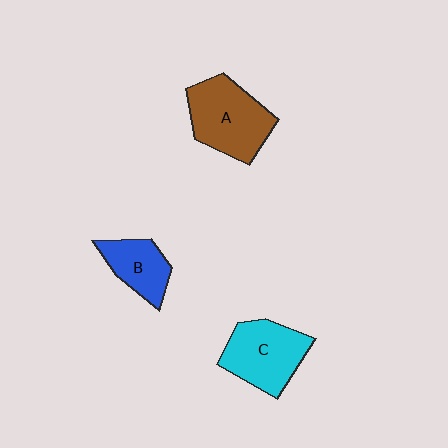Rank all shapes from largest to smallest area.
From largest to smallest: A (brown), C (cyan), B (blue).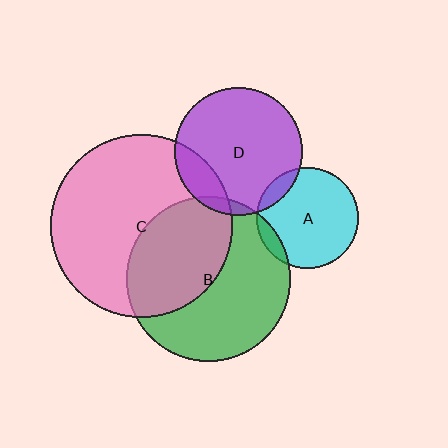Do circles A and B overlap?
Yes.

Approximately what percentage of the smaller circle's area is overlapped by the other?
Approximately 10%.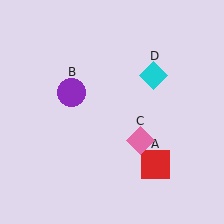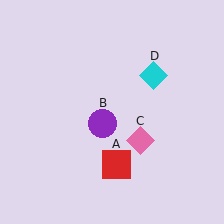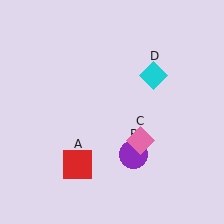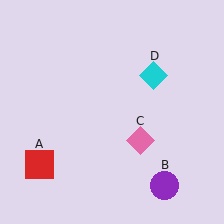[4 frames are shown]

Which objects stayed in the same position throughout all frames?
Pink diamond (object C) and cyan diamond (object D) remained stationary.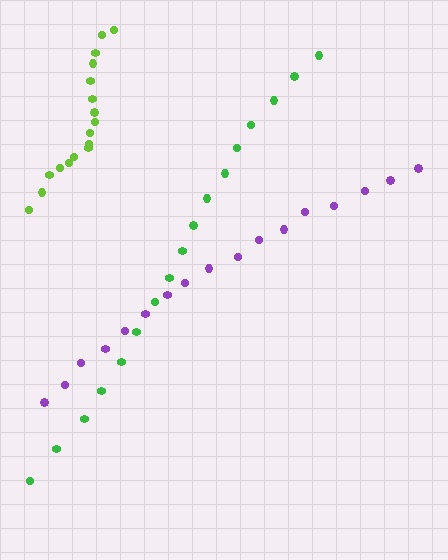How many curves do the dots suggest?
There are 3 distinct paths.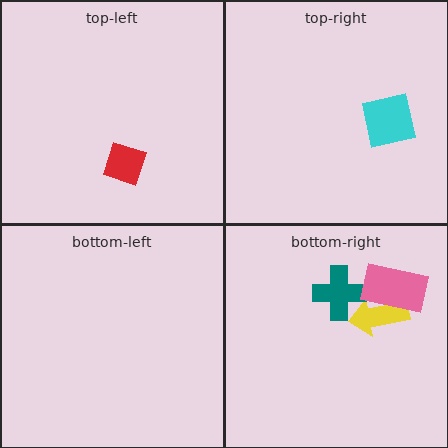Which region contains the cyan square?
The top-right region.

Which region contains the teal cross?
The bottom-right region.